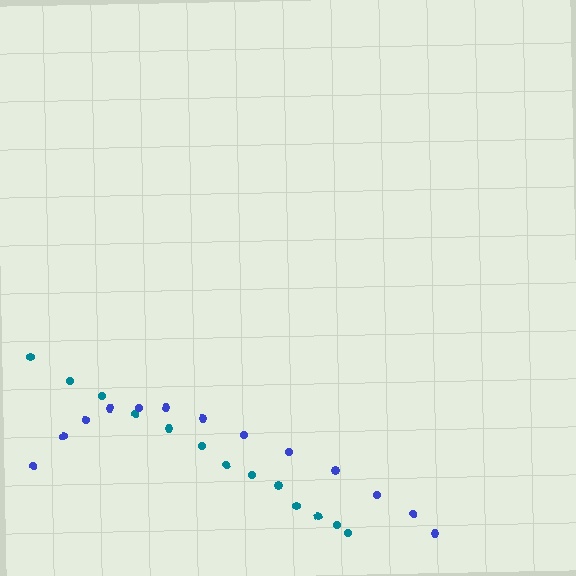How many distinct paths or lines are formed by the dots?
There are 2 distinct paths.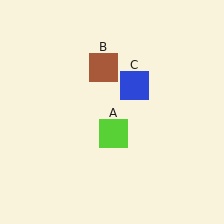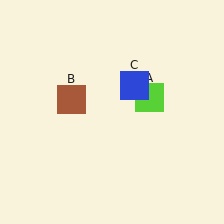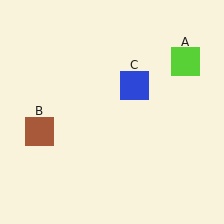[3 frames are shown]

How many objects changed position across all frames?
2 objects changed position: lime square (object A), brown square (object B).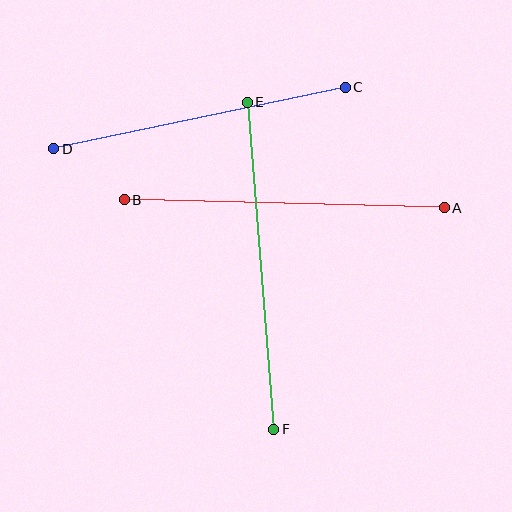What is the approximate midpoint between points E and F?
The midpoint is at approximately (261, 266) pixels.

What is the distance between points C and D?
The distance is approximately 298 pixels.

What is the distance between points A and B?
The distance is approximately 320 pixels.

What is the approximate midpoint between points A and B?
The midpoint is at approximately (284, 204) pixels.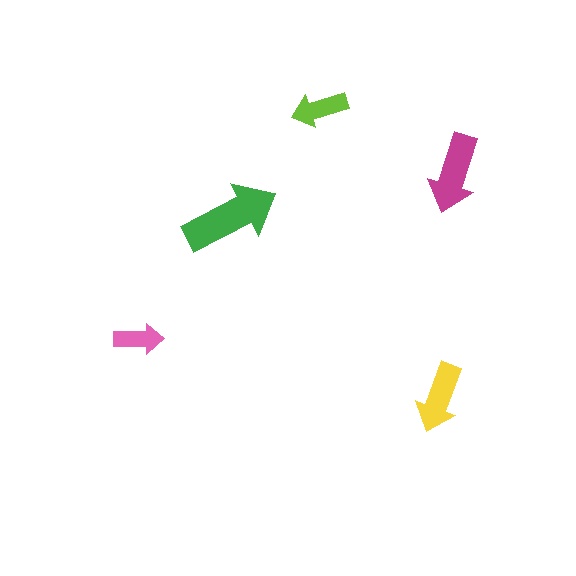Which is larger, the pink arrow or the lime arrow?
The lime one.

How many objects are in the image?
There are 5 objects in the image.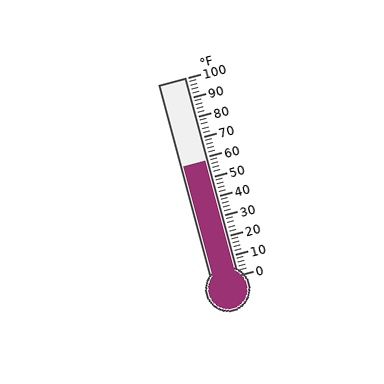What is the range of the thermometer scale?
The thermometer scale ranges from 0°F to 100°F.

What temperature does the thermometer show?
The thermometer shows approximately 58°F.